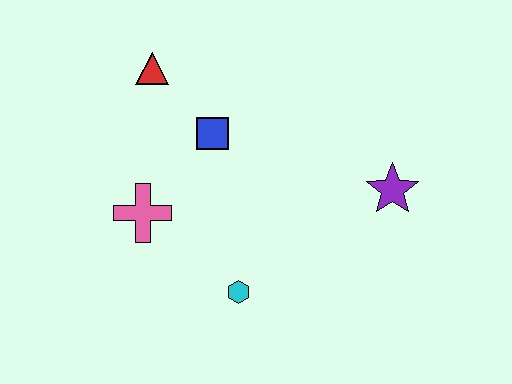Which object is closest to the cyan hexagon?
The pink cross is closest to the cyan hexagon.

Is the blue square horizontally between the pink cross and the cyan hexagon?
Yes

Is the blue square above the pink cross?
Yes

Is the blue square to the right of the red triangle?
Yes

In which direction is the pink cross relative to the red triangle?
The pink cross is below the red triangle.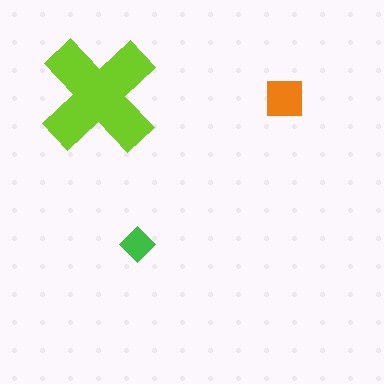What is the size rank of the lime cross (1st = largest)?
1st.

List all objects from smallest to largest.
The green diamond, the orange square, the lime cross.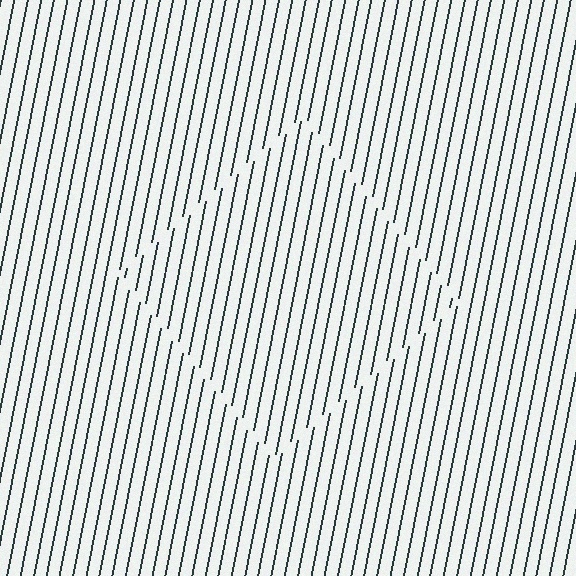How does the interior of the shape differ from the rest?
The interior of the shape contains the same grating, shifted by half a period — the contour is defined by the phase discontinuity where line-ends from the inner and outer gratings abut.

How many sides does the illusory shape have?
4 sides — the line-ends trace a square.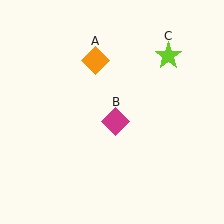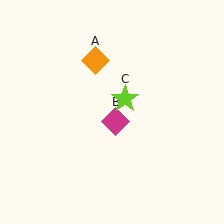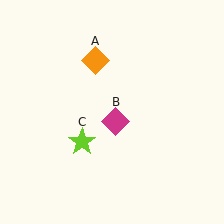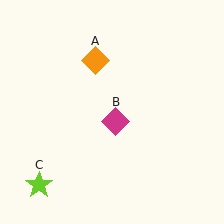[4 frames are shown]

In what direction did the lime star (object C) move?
The lime star (object C) moved down and to the left.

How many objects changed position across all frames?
1 object changed position: lime star (object C).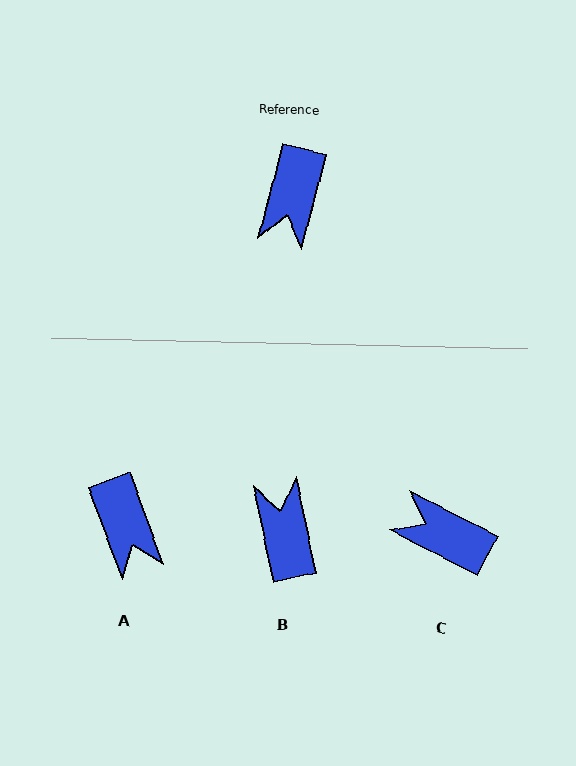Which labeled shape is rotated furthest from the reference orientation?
B, about 154 degrees away.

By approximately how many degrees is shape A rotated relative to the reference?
Approximately 34 degrees counter-clockwise.